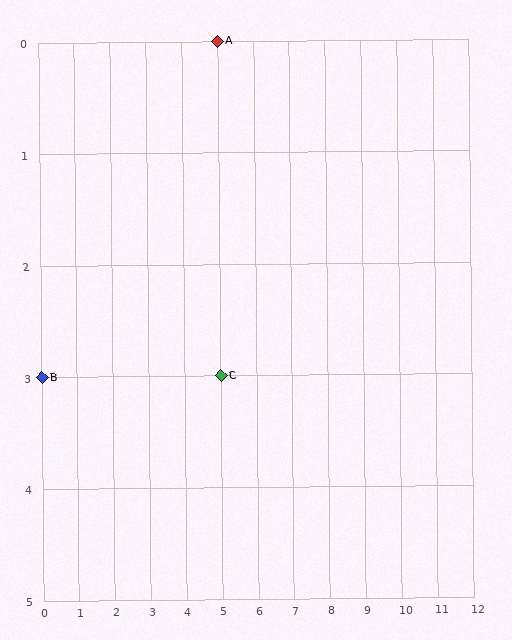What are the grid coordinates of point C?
Point C is at grid coordinates (5, 3).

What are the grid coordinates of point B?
Point B is at grid coordinates (0, 3).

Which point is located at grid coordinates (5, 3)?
Point C is at (5, 3).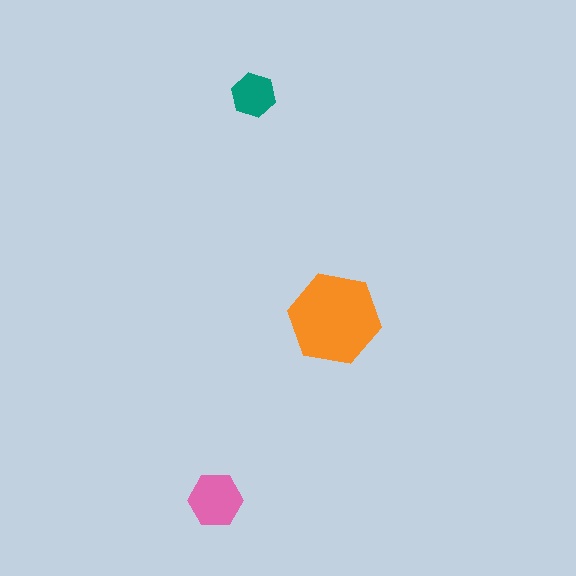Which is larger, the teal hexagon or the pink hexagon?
The pink one.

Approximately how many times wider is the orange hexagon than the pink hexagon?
About 1.5 times wider.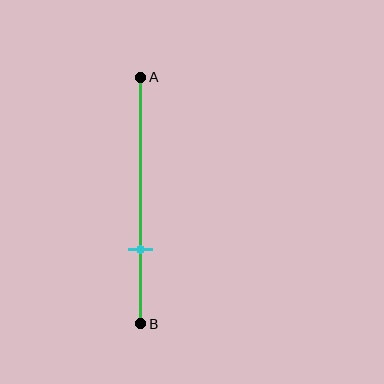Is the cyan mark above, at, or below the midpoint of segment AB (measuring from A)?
The cyan mark is below the midpoint of segment AB.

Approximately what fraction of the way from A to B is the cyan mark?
The cyan mark is approximately 70% of the way from A to B.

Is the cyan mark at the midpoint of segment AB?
No, the mark is at about 70% from A, not at the 50% midpoint.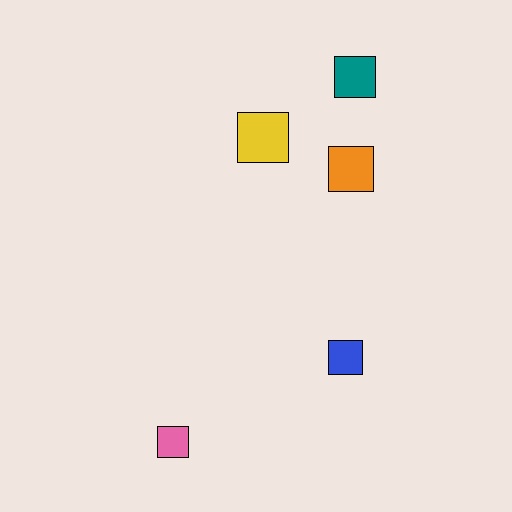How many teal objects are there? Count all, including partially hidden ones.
There is 1 teal object.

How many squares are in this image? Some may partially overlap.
There are 5 squares.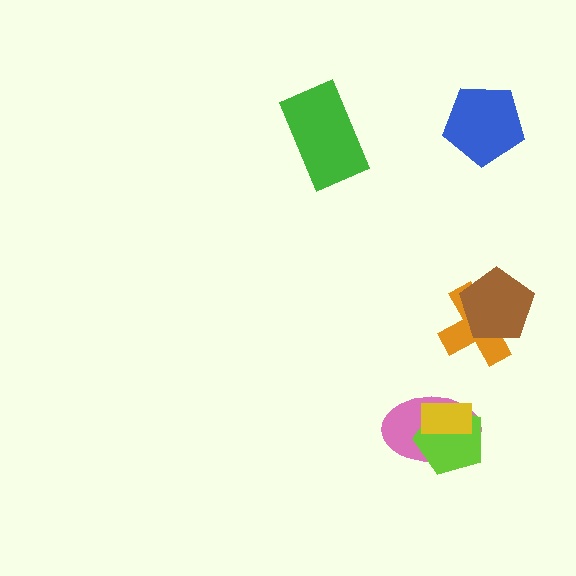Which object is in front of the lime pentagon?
The yellow rectangle is in front of the lime pentagon.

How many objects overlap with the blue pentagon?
0 objects overlap with the blue pentagon.